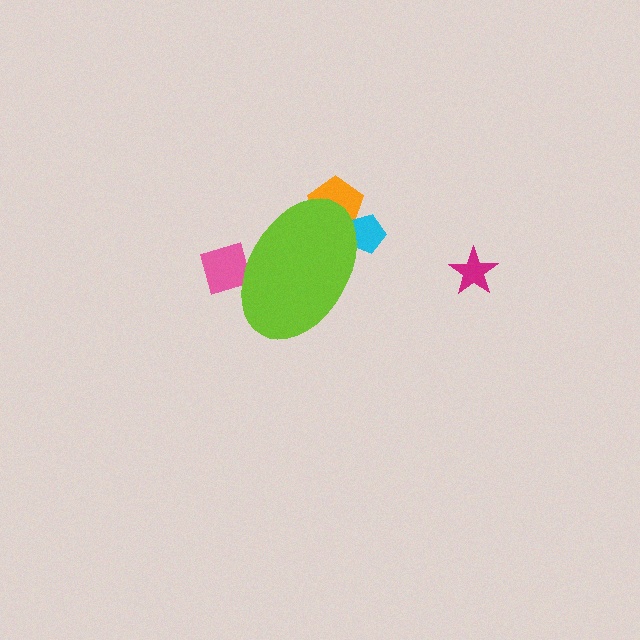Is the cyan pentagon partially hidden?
Yes, the cyan pentagon is partially hidden behind the lime ellipse.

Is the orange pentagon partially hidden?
Yes, the orange pentagon is partially hidden behind the lime ellipse.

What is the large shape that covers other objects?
A lime ellipse.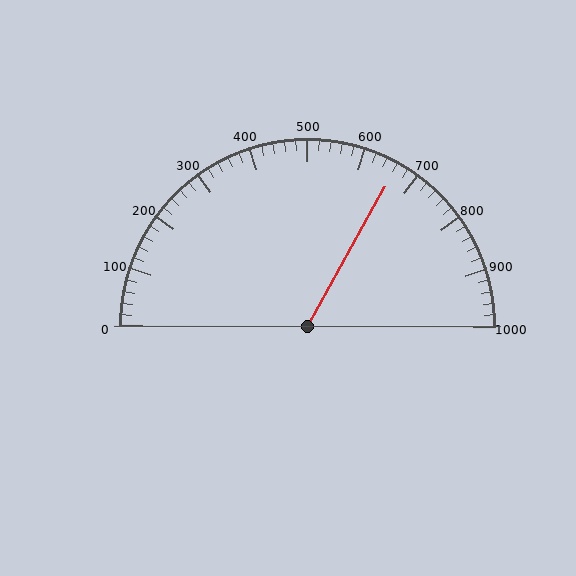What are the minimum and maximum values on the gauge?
The gauge ranges from 0 to 1000.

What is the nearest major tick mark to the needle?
The nearest major tick mark is 700.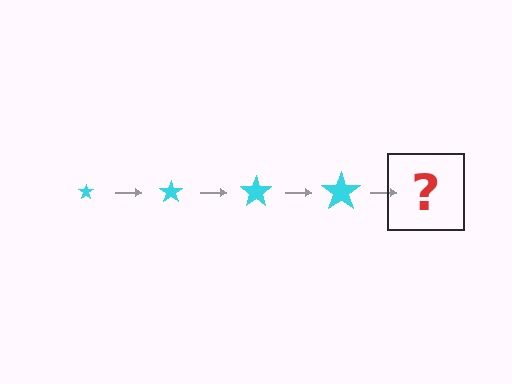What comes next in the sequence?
The next element should be a cyan star, larger than the previous one.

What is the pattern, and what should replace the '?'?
The pattern is that the star gets progressively larger each step. The '?' should be a cyan star, larger than the previous one.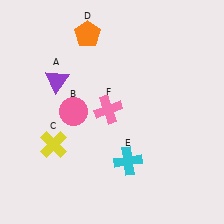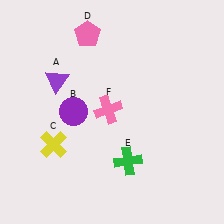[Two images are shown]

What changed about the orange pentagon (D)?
In Image 1, D is orange. In Image 2, it changed to pink.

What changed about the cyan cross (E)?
In Image 1, E is cyan. In Image 2, it changed to green.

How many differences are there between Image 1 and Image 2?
There are 3 differences between the two images.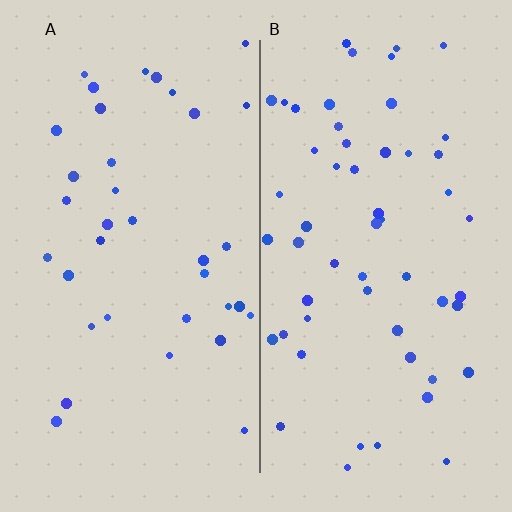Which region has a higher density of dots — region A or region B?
B (the right).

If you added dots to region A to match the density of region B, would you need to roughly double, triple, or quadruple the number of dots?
Approximately double.